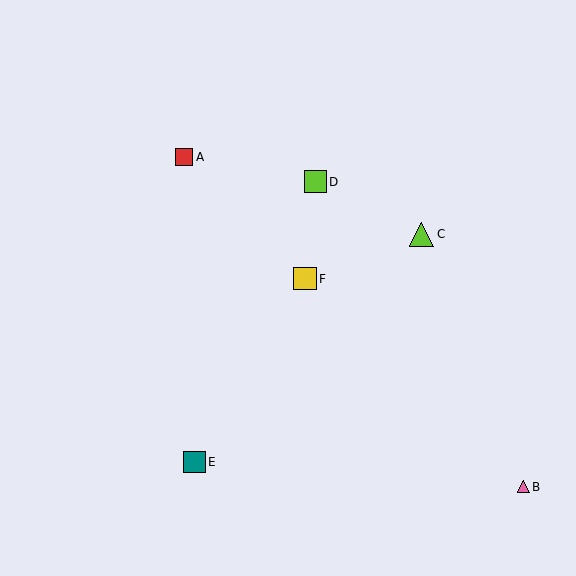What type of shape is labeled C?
Shape C is a lime triangle.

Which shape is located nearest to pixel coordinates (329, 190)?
The lime square (labeled D) at (315, 182) is nearest to that location.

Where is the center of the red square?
The center of the red square is at (184, 157).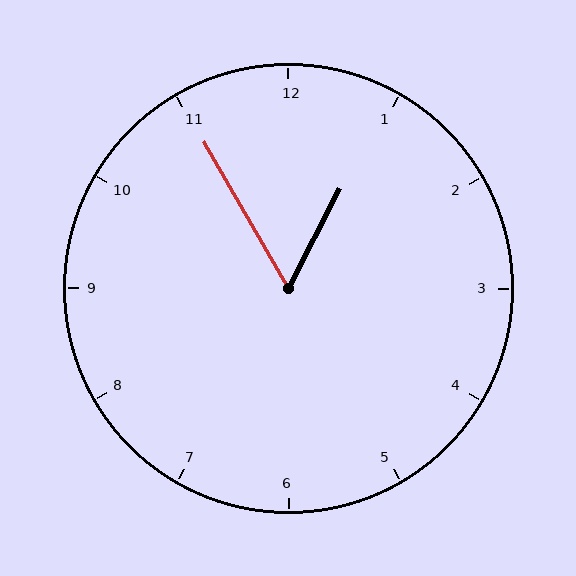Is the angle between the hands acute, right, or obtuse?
It is acute.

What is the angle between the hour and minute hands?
Approximately 58 degrees.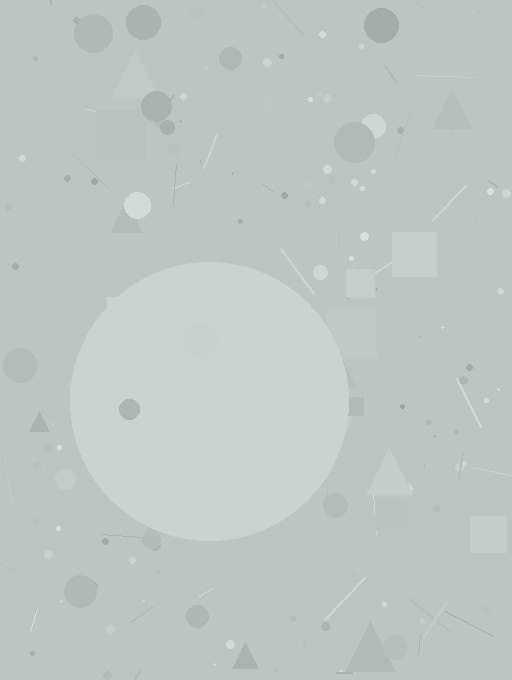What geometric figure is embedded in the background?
A circle is embedded in the background.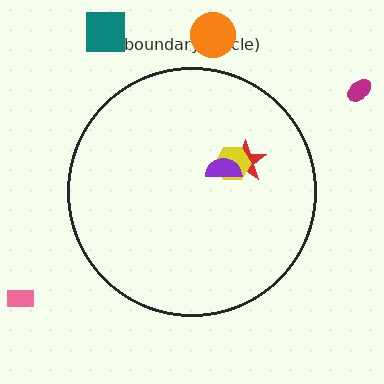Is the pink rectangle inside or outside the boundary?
Outside.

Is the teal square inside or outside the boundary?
Outside.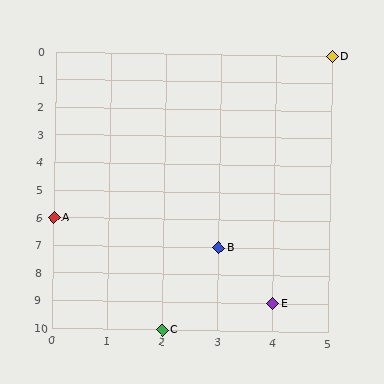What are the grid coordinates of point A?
Point A is at grid coordinates (0, 6).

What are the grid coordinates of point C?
Point C is at grid coordinates (2, 10).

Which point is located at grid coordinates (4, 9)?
Point E is at (4, 9).